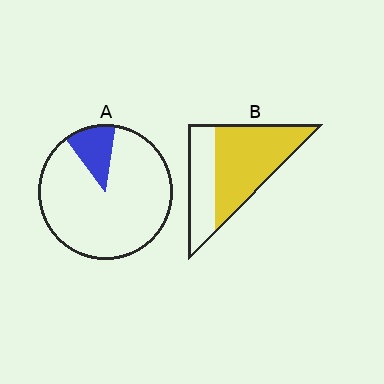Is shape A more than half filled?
No.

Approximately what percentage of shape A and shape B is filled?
A is approximately 15% and B is approximately 65%.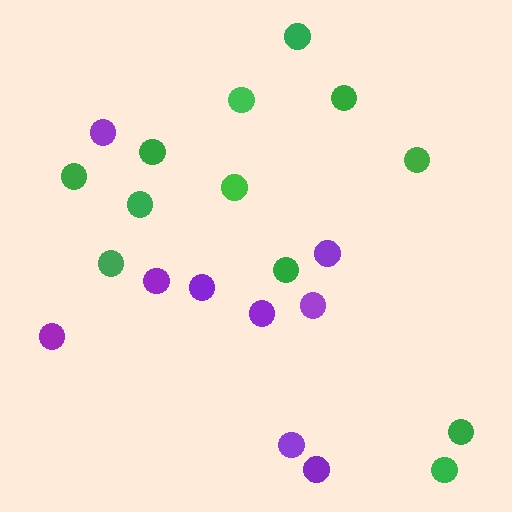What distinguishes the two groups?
There are 2 groups: one group of green circles (12) and one group of purple circles (9).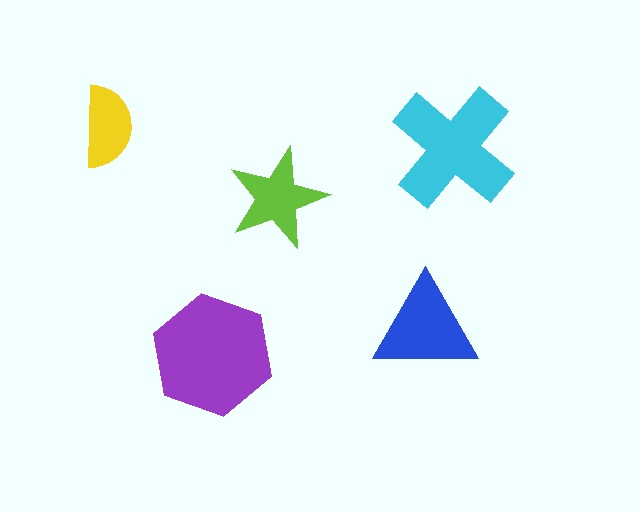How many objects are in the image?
There are 5 objects in the image.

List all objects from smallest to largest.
The yellow semicircle, the lime star, the blue triangle, the cyan cross, the purple hexagon.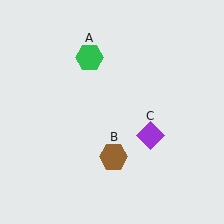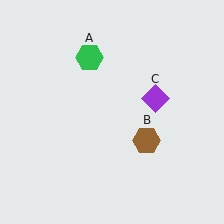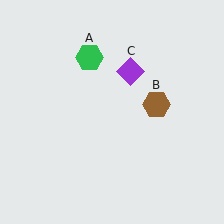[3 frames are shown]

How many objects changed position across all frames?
2 objects changed position: brown hexagon (object B), purple diamond (object C).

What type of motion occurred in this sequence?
The brown hexagon (object B), purple diamond (object C) rotated counterclockwise around the center of the scene.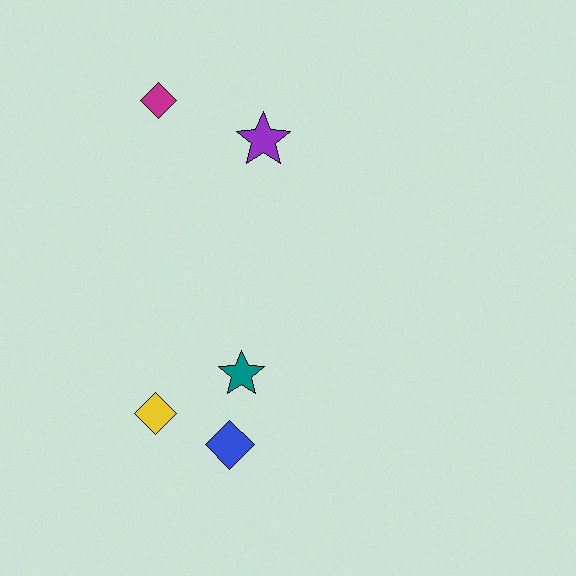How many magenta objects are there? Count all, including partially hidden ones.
There is 1 magenta object.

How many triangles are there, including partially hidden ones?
There are no triangles.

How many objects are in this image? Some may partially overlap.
There are 5 objects.